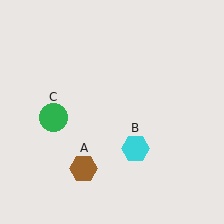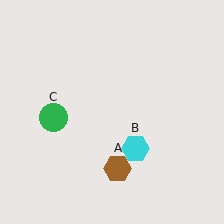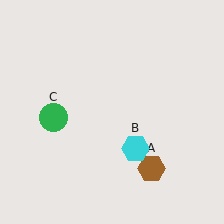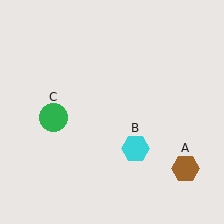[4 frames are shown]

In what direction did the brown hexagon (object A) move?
The brown hexagon (object A) moved right.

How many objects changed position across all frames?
1 object changed position: brown hexagon (object A).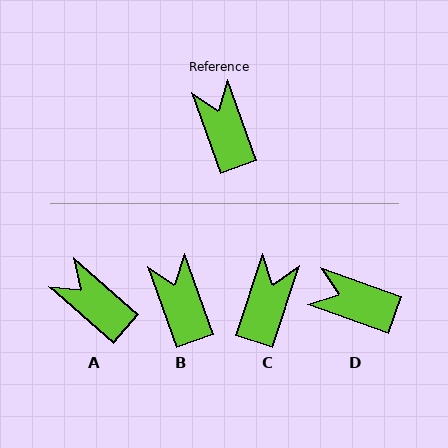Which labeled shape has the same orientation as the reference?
B.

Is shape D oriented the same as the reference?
No, it is off by about 50 degrees.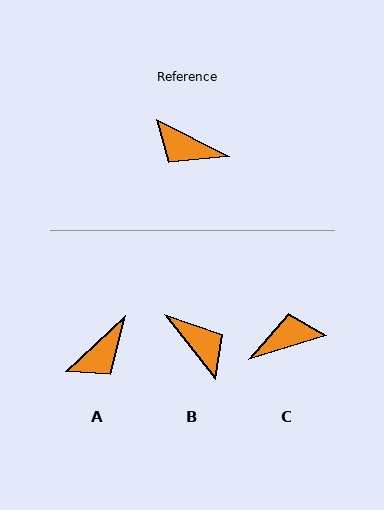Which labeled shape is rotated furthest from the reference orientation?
B, about 155 degrees away.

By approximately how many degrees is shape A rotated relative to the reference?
Approximately 70 degrees counter-clockwise.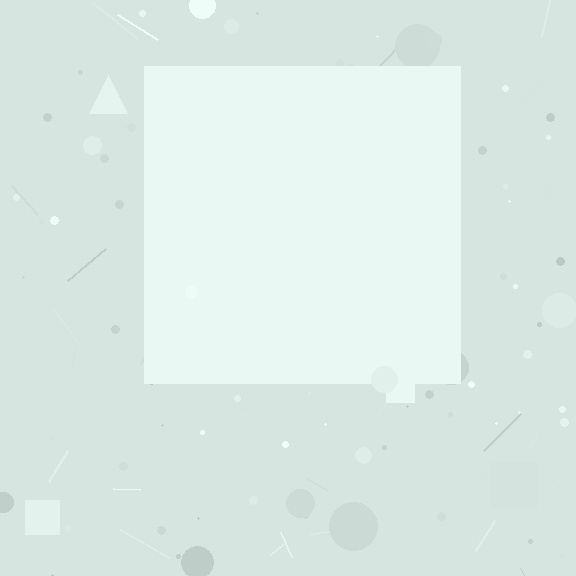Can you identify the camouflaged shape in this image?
The camouflaged shape is a square.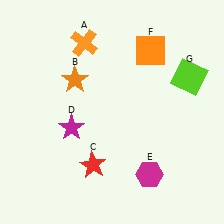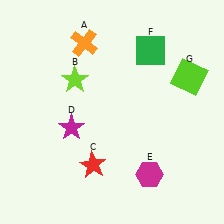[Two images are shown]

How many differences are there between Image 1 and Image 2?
There are 2 differences between the two images.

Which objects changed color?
B changed from orange to lime. F changed from orange to green.